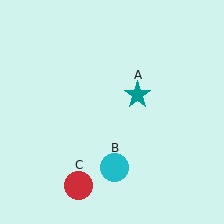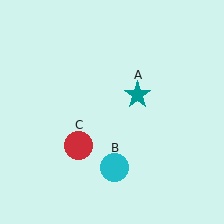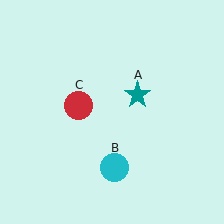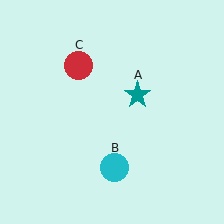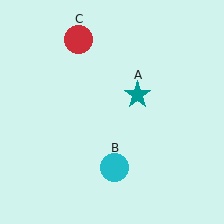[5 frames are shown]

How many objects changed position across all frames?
1 object changed position: red circle (object C).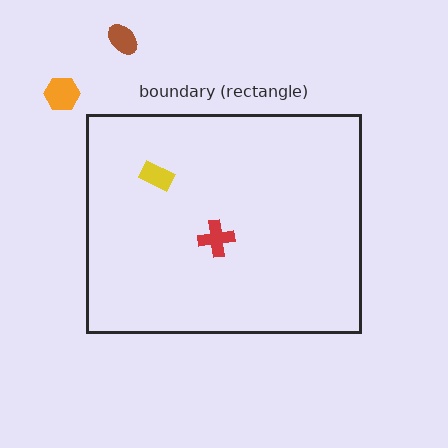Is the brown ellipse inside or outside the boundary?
Outside.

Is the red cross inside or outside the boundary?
Inside.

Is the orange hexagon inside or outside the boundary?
Outside.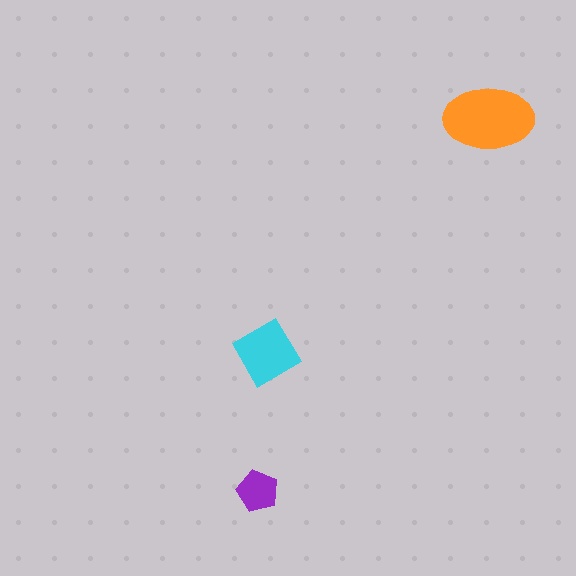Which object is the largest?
The orange ellipse.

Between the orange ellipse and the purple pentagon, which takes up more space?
The orange ellipse.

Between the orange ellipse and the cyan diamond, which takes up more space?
The orange ellipse.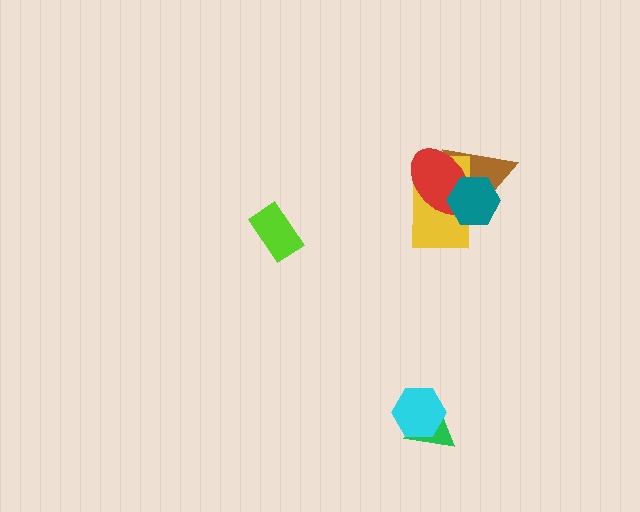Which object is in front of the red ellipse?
The teal hexagon is in front of the red ellipse.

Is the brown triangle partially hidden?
Yes, it is partially covered by another shape.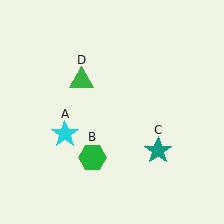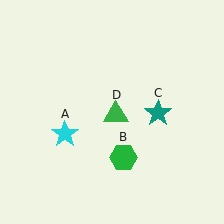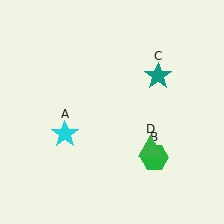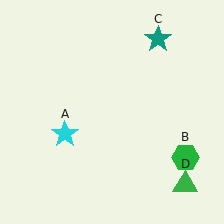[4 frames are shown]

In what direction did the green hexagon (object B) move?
The green hexagon (object B) moved right.